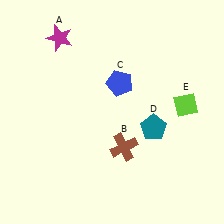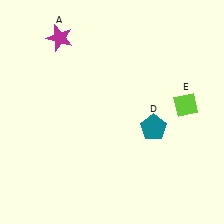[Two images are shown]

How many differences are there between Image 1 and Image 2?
There are 2 differences between the two images.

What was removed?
The brown cross (B), the blue pentagon (C) were removed in Image 2.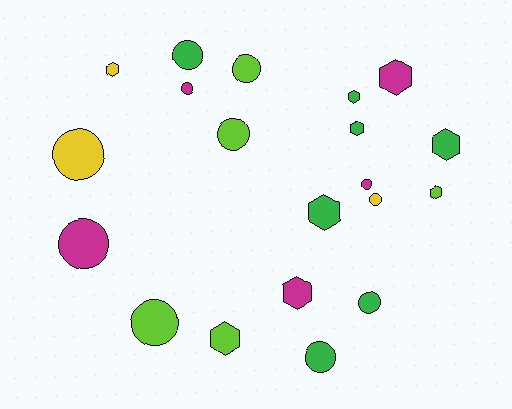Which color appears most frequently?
Green, with 7 objects.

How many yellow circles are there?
There are 2 yellow circles.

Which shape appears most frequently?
Circle, with 11 objects.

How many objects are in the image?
There are 20 objects.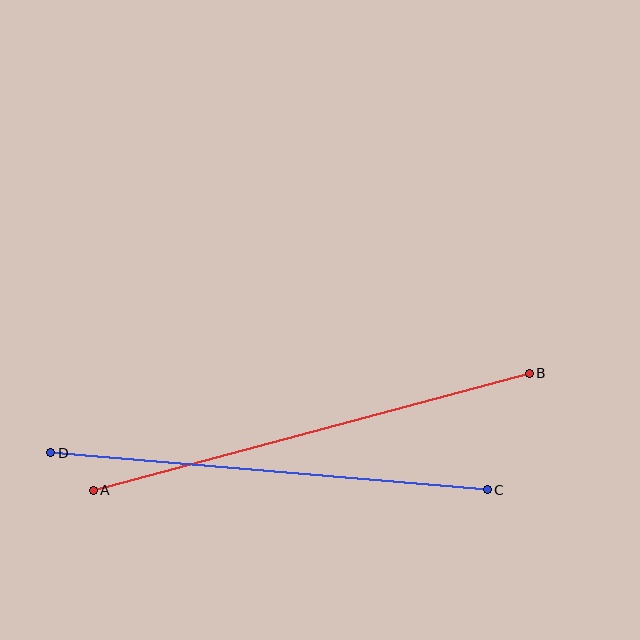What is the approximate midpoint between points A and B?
The midpoint is at approximately (311, 432) pixels.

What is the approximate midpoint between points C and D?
The midpoint is at approximately (269, 471) pixels.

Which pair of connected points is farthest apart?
Points A and B are farthest apart.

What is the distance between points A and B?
The distance is approximately 451 pixels.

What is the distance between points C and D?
The distance is approximately 438 pixels.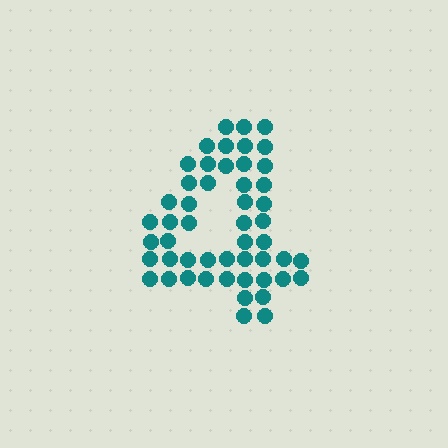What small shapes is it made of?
It is made of small circles.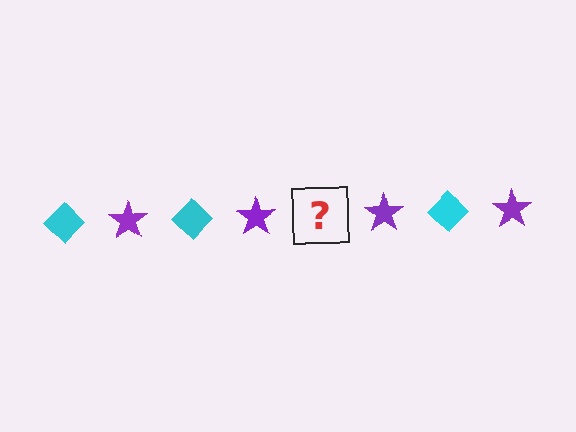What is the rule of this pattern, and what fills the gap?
The rule is that the pattern alternates between cyan diamond and purple star. The gap should be filled with a cyan diamond.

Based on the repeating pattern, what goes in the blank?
The blank should be a cyan diamond.